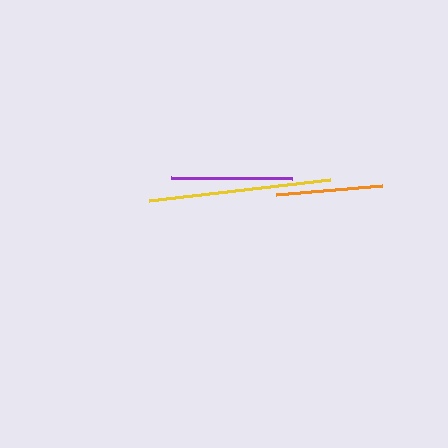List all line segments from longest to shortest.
From longest to shortest: yellow, purple, orange.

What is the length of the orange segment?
The orange segment is approximately 106 pixels long.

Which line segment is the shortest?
The orange line is the shortest at approximately 106 pixels.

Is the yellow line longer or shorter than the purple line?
The yellow line is longer than the purple line.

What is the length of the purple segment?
The purple segment is approximately 120 pixels long.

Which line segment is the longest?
The yellow line is the longest at approximately 182 pixels.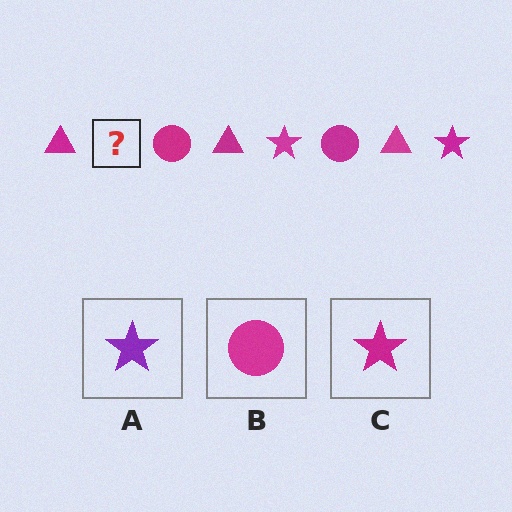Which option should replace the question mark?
Option C.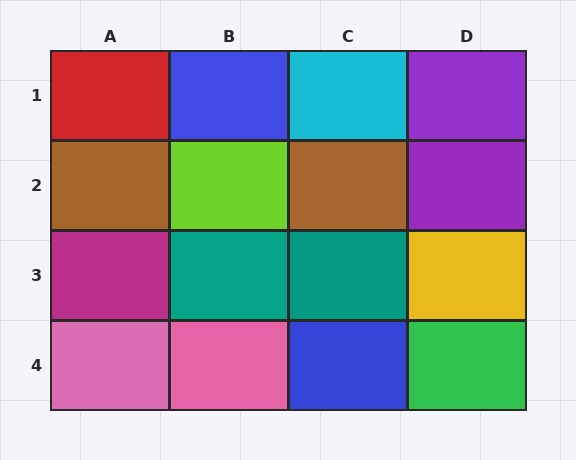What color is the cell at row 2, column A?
Brown.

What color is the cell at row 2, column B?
Lime.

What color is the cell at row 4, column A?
Pink.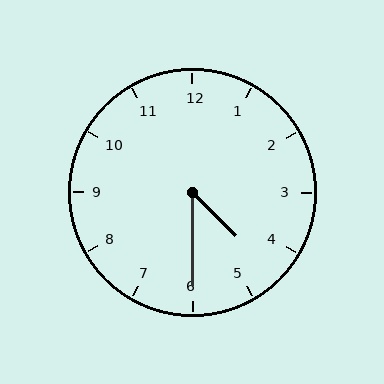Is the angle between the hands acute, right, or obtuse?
It is acute.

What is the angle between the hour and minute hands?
Approximately 45 degrees.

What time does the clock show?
4:30.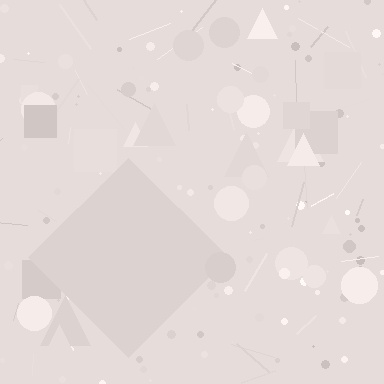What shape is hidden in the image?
A diamond is hidden in the image.